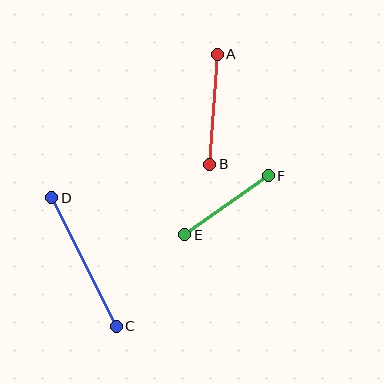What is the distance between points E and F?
The distance is approximately 102 pixels.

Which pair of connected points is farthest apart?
Points C and D are farthest apart.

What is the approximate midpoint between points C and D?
The midpoint is at approximately (84, 262) pixels.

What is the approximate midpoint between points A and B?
The midpoint is at approximately (213, 109) pixels.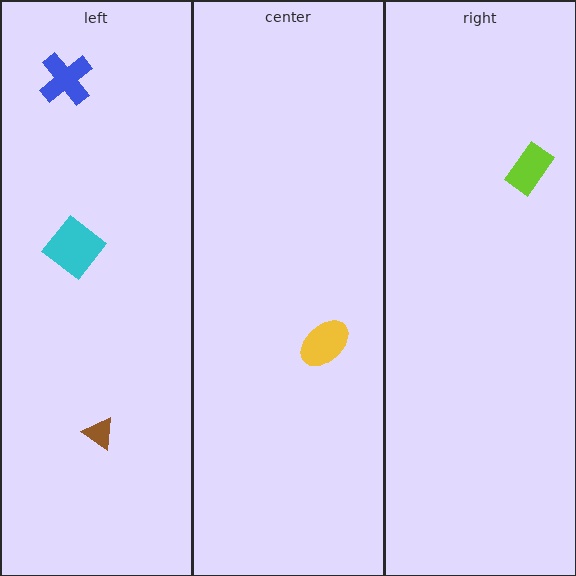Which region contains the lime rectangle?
The right region.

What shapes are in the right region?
The lime rectangle.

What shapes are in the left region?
The cyan diamond, the brown triangle, the blue cross.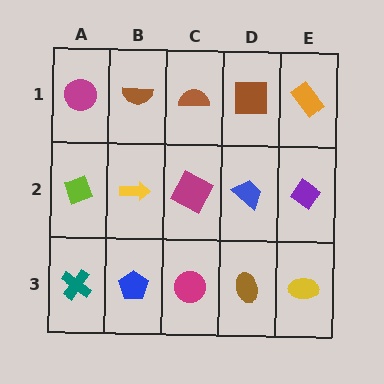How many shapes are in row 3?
5 shapes.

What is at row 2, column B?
A yellow arrow.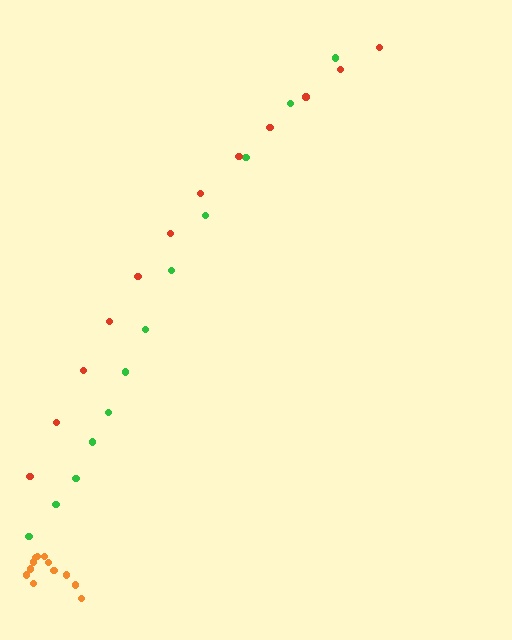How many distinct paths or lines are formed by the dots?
There are 3 distinct paths.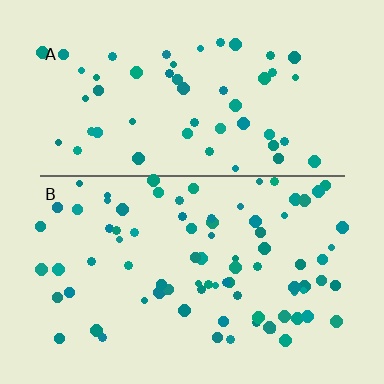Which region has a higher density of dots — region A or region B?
B (the bottom).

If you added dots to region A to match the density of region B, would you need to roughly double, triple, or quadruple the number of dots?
Approximately double.